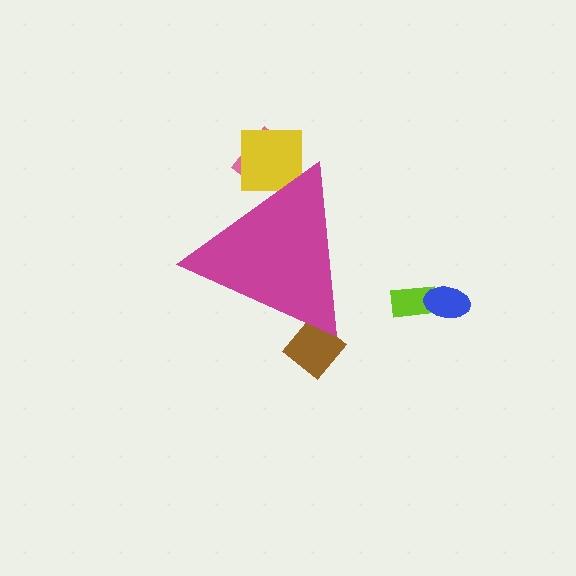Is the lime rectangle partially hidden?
No, the lime rectangle is fully visible.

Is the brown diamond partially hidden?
Yes, the brown diamond is partially hidden behind the magenta triangle.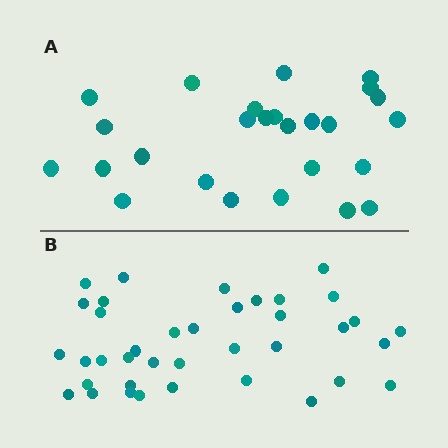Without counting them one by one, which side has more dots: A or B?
Region B (the bottom region) has more dots.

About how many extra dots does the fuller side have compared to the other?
Region B has roughly 12 or so more dots than region A.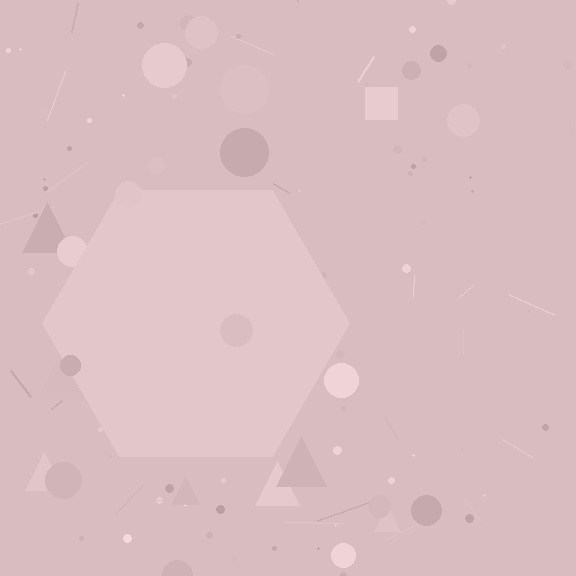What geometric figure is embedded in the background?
A hexagon is embedded in the background.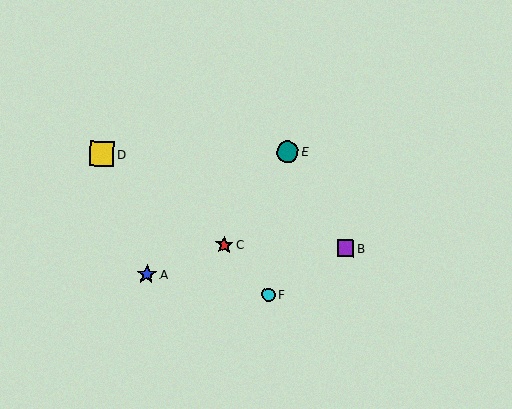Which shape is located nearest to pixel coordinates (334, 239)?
The purple square (labeled B) at (346, 248) is nearest to that location.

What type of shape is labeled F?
Shape F is a cyan circle.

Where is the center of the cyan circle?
The center of the cyan circle is at (269, 295).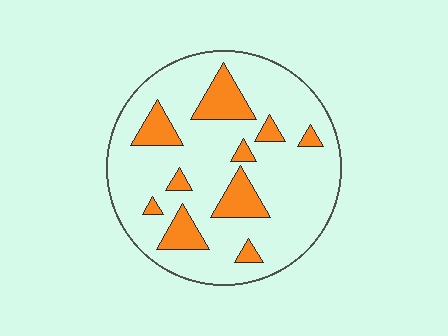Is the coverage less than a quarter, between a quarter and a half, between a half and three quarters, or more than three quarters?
Less than a quarter.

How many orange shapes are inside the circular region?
10.